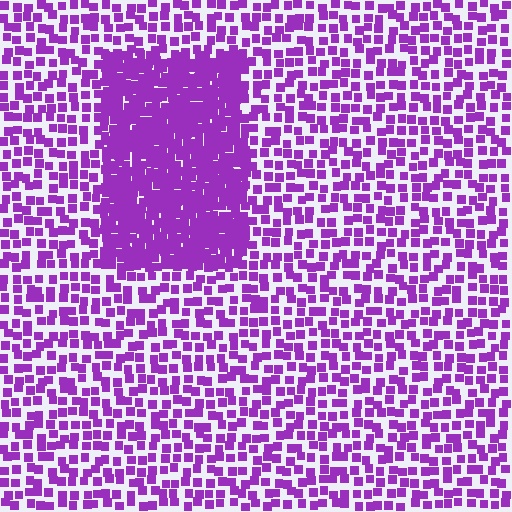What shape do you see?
I see a rectangle.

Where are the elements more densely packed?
The elements are more densely packed inside the rectangle boundary.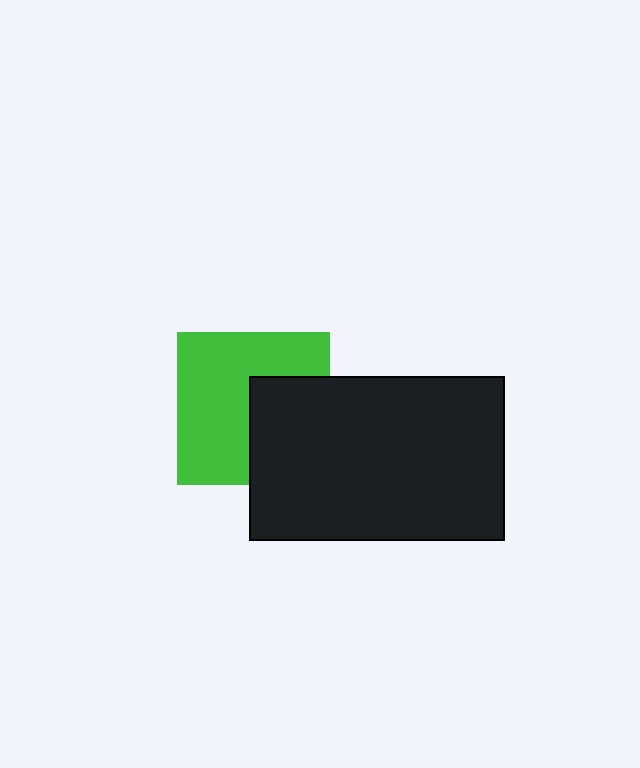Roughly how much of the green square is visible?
About half of it is visible (roughly 62%).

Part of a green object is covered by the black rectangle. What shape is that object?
It is a square.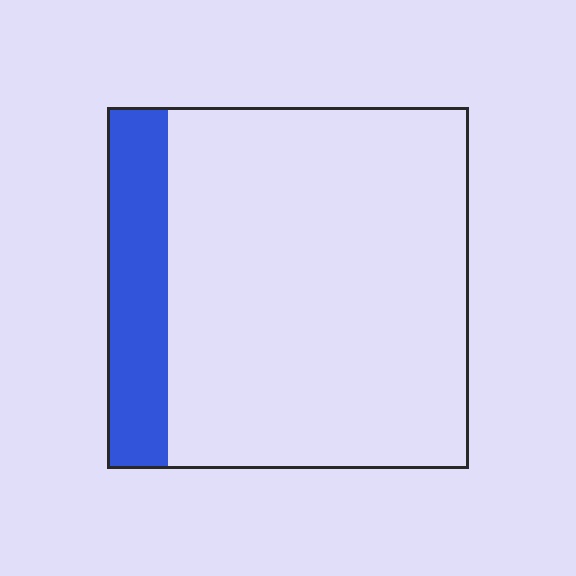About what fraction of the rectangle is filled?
About one sixth (1/6).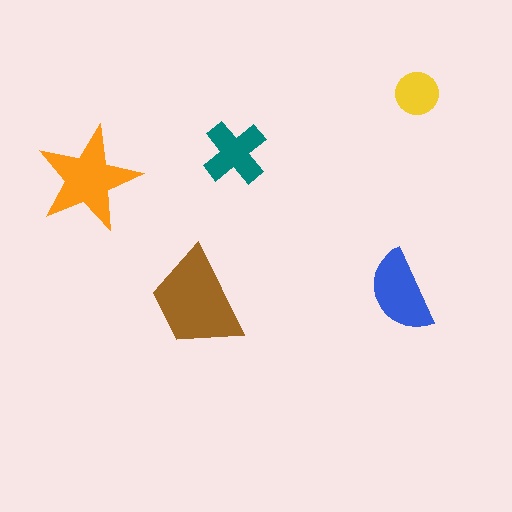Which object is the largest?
The brown trapezoid.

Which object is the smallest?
The yellow circle.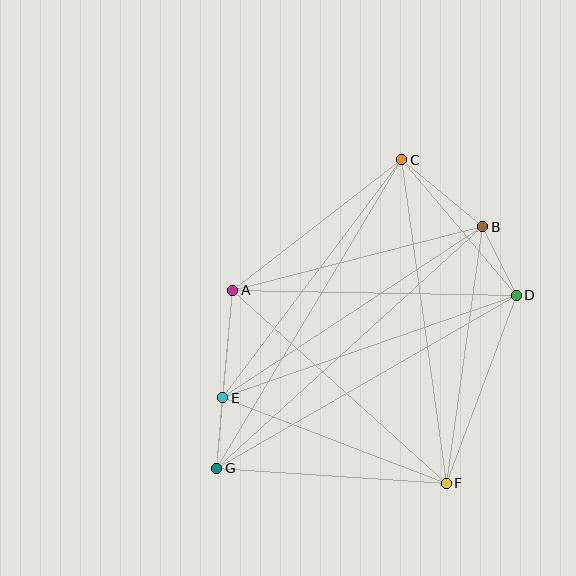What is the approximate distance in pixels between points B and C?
The distance between B and C is approximately 105 pixels.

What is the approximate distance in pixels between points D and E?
The distance between D and E is approximately 311 pixels.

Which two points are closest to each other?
Points E and G are closest to each other.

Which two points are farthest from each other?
Points C and G are farthest from each other.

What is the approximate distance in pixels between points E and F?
The distance between E and F is approximately 239 pixels.